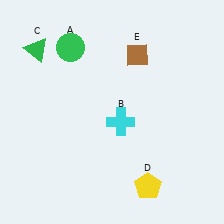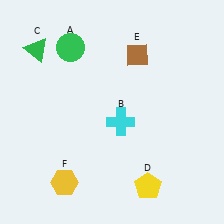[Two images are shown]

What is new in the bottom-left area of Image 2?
A yellow hexagon (F) was added in the bottom-left area of Image 2.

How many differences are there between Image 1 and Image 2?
There is 1 difference between the two images.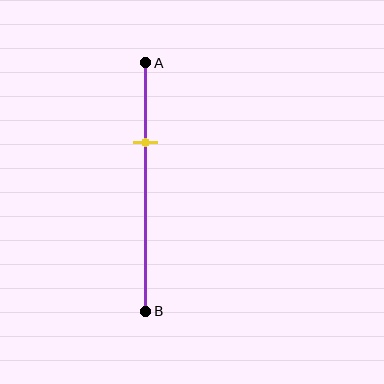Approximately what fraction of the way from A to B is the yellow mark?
The yellow mark is approximately 30% of the way from A to B.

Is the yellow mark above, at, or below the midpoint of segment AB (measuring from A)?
The yellow mark is above the midpoint of segment AB.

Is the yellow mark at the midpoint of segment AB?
No, the mark is at about 30% from A, not at the 50% midpoint.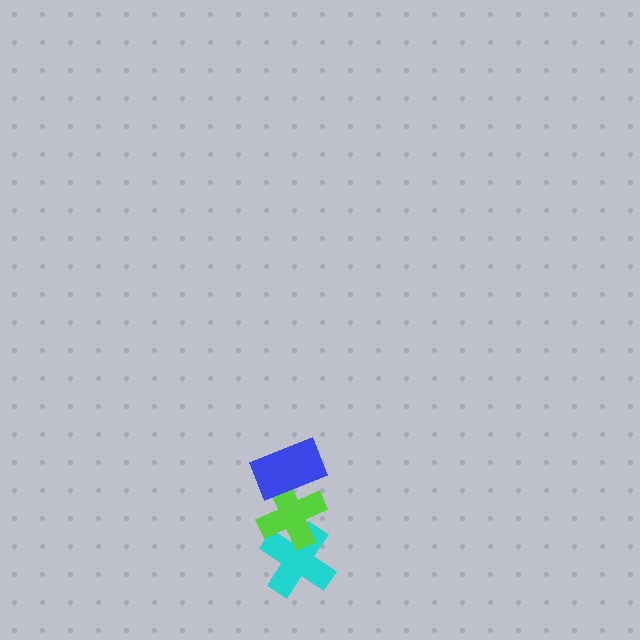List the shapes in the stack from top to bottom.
From top to bottom: the blue rectangle, the lime cross, the cyan cross.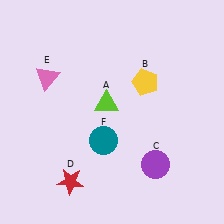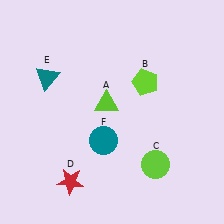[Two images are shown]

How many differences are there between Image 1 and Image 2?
There are 3 differences between the two images.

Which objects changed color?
B changed from yellow to lime. C changed from purple to lime. E changed from pink to teal.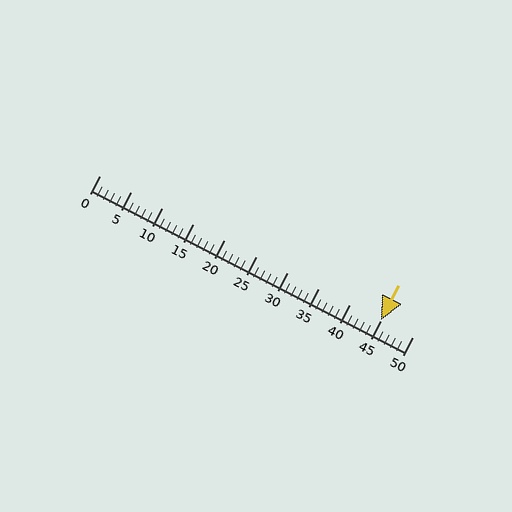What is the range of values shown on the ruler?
The ruler shows values from 0 to 50.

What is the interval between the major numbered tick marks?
The major tick marks are spaced 5 units apart.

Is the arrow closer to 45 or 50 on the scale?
The arrow is closer to 45.